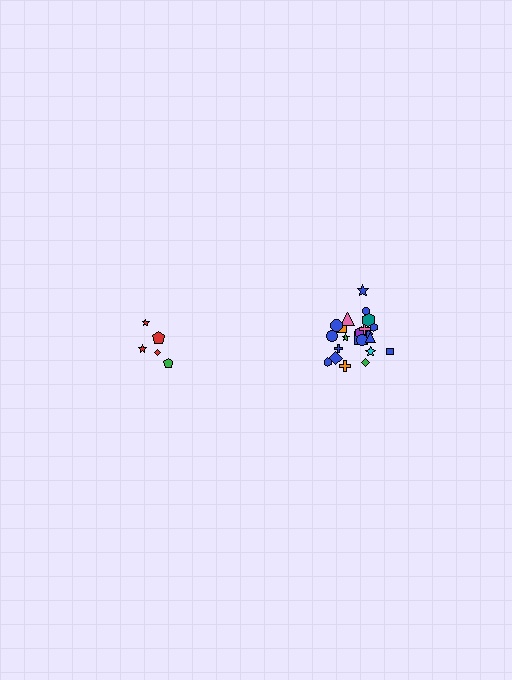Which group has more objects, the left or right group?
The right group.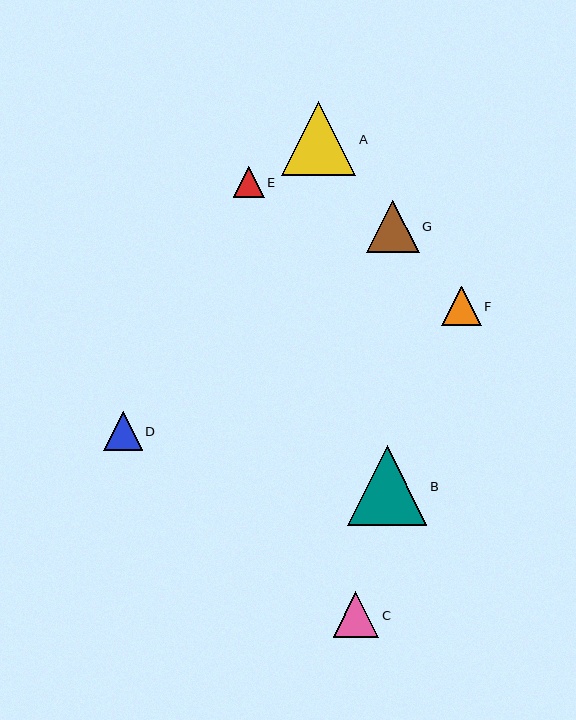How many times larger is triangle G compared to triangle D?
Triangle G is approximately 1.4 times the size of triangle D.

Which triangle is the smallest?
Triangle E is the smallest with a size of approximately 31 pixels.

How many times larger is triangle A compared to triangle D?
Triangle A is approximately 1.9 times the size of triangle D.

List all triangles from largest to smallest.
From largest to smallest: B, A, G, C, F, D, E.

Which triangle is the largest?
Triangle B is the largest with a size of approximately 80 pixels.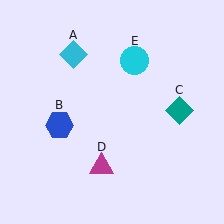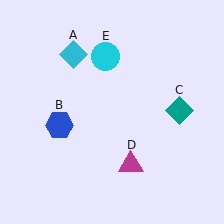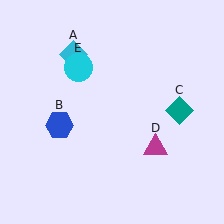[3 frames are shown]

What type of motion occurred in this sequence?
The magenta triangle (object D), cyan circle (object E) rotated counterclockwise around the center of the scene.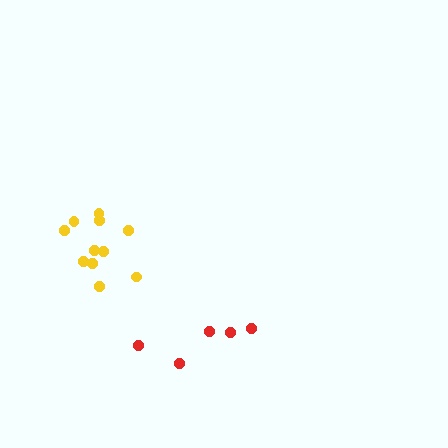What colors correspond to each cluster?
The clusters are colored: red, yellow.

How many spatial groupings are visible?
There are 2 spatial groupings.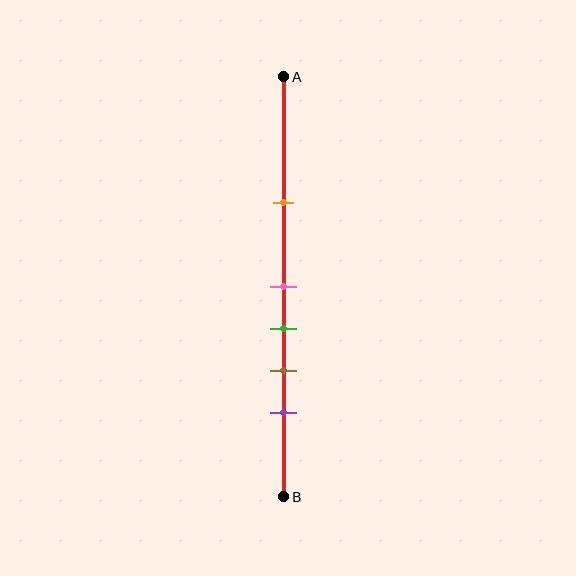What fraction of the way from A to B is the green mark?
The green mark is approximately 60% (0.6) of the way from A to B.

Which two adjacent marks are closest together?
The pink and green marks are the closest adjacent pair.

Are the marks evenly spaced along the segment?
No, the marks are not evenly spaced.